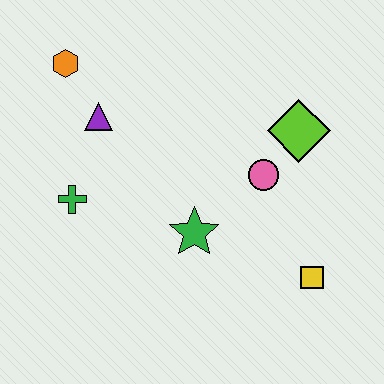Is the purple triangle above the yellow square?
Yes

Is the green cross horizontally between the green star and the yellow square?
No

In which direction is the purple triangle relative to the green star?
The purple triangle is above the green star.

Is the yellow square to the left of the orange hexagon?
No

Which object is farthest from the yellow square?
The orange hexagon is farthest from the yellow square.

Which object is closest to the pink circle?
The lime diamond is closest to the pink circle.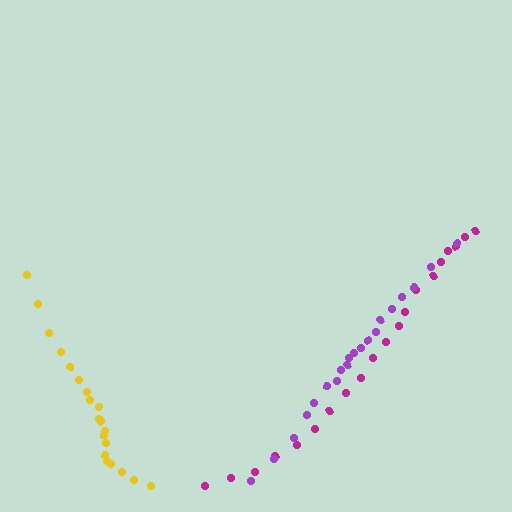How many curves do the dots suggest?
There are 3 distinct paths.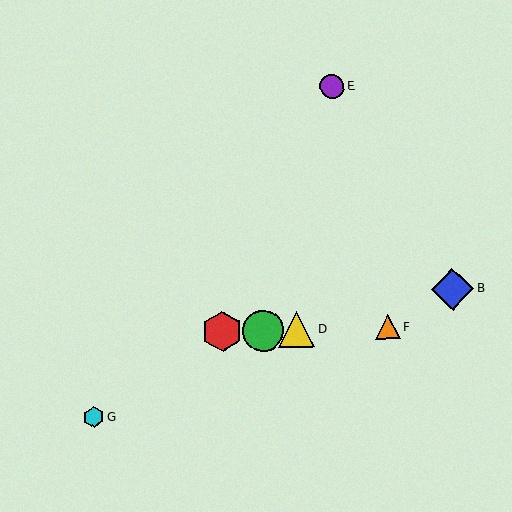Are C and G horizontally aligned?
No, C is at y≈330 and G is at y≈417.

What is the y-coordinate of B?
Object B is at y≈289.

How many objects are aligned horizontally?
4 objects (A, C, D, F) are aligned horizontally.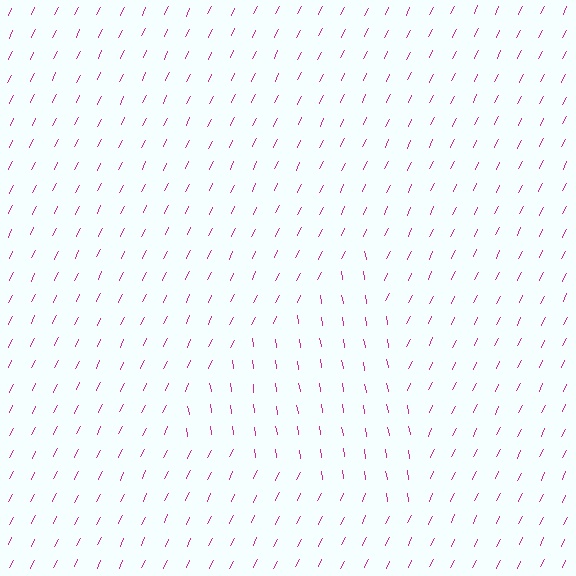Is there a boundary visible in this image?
Yes, there is a texture boundary formed by a change in line orientation.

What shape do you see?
I see a triangle.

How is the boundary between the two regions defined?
The boundary is defined purely by a change in line orientation (approximately 36 degrees difference). All lines are the same color and thickness.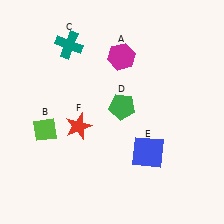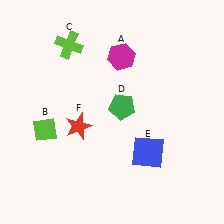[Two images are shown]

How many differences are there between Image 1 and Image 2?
There is 1 difference between the two images.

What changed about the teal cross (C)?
In Image 1, C is teal. In Image 2, it changed to lime.